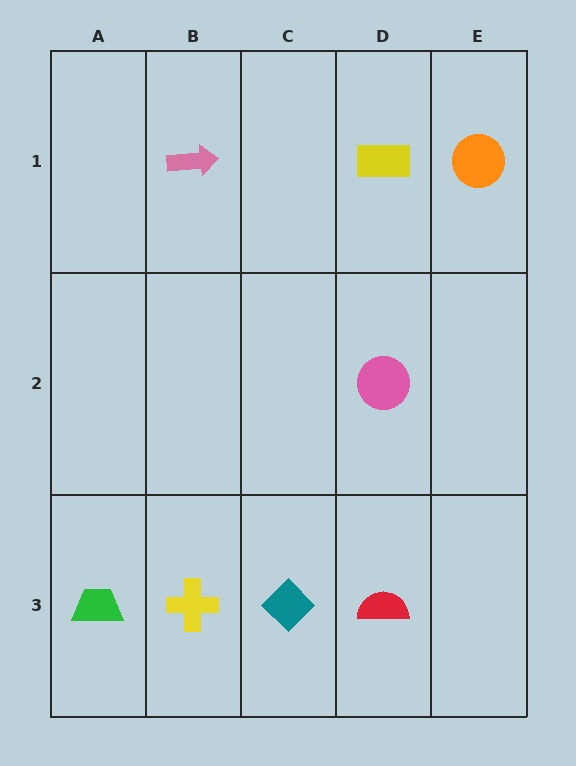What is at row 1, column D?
A yellow rectangle.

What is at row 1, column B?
A pink arrow.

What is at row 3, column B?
A yellow cross.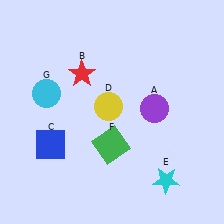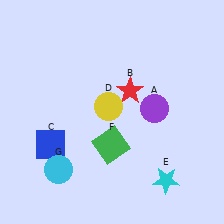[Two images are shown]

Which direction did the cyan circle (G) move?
The cyan circle (G) moved down.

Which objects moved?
The objects that moved are: the red star (B), the cyan circle (G).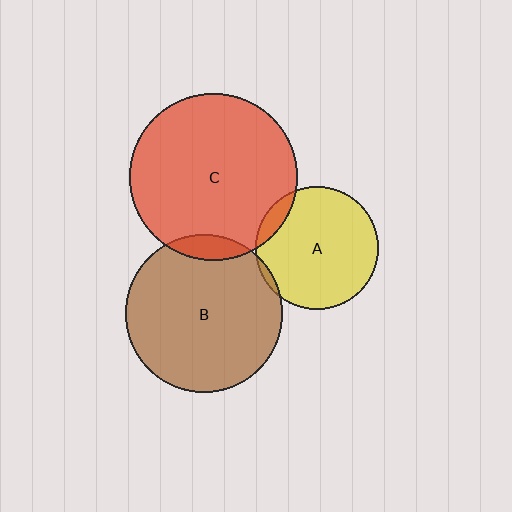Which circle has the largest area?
Circle C (red).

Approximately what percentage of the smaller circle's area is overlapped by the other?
Approximately 10%.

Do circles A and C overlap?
Yes.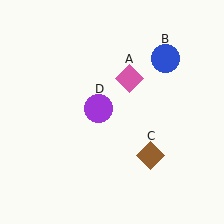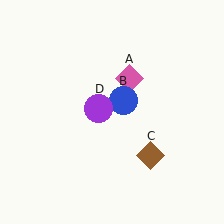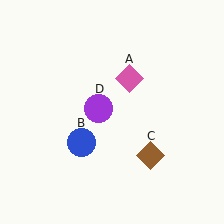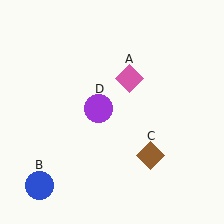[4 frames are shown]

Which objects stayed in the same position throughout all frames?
Pink diamond (object A) and brown diamond (object C) and purple circle (object D) remained stationary.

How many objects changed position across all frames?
1 object changed position: blue circle (object B).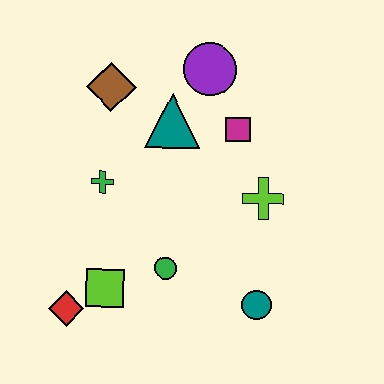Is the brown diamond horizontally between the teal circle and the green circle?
No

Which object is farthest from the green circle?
The purple circle is farthest from the green circle.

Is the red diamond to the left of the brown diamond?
Yes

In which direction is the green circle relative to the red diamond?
The green circle is to the right of the red diamond.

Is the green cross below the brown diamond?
Yes